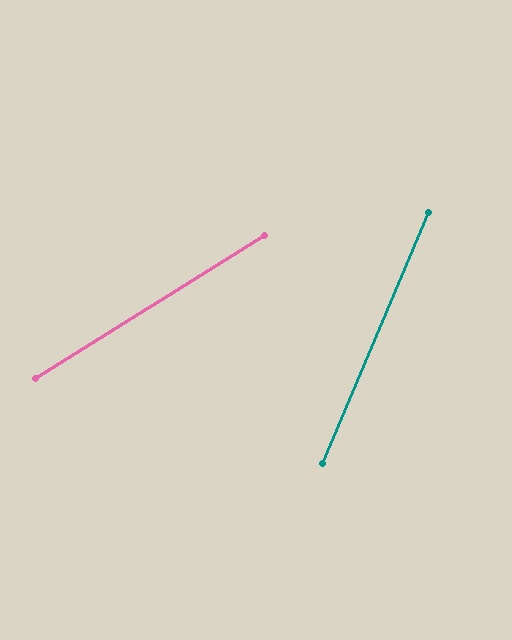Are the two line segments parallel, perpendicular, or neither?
Neither parallel nor perpendicular — they differ by about 35°.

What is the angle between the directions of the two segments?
Approximately 35 degrees.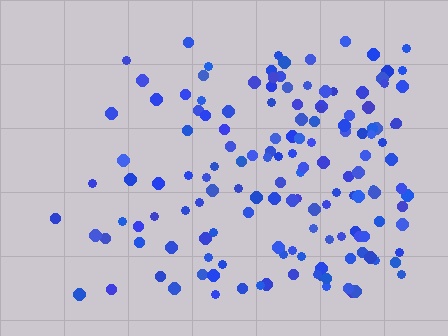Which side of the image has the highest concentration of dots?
The right.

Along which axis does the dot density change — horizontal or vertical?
Horizontal.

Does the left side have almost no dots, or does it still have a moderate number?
Still a moderate number, just noticeably fewer than the right.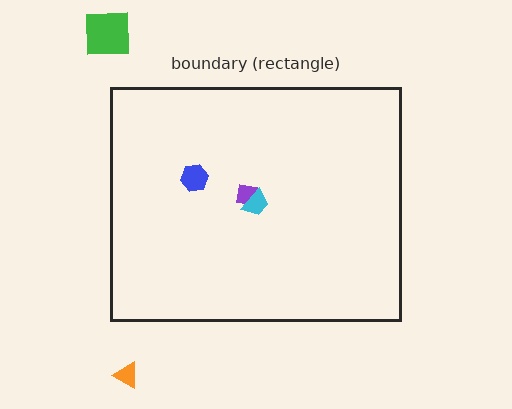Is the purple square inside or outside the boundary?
Inside.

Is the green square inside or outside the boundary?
Outside.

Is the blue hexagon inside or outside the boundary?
Inside.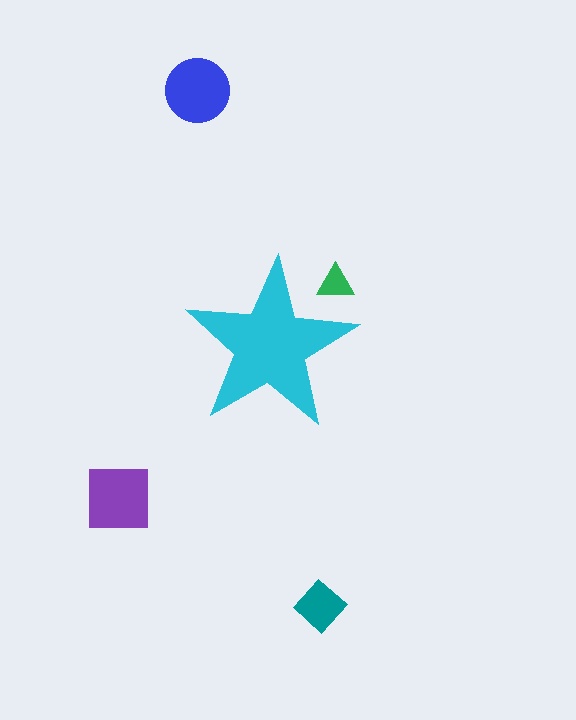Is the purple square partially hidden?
No, the purple square is fully visible.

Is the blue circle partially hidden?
No, the blue circle is fully visible.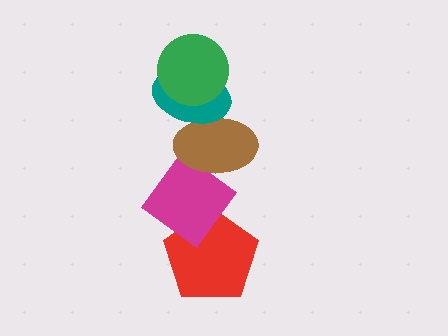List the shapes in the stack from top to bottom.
From top to bottom: the green circle, the teal ellipse, the brown ellipse, the magenta diamond, the red pentagon.